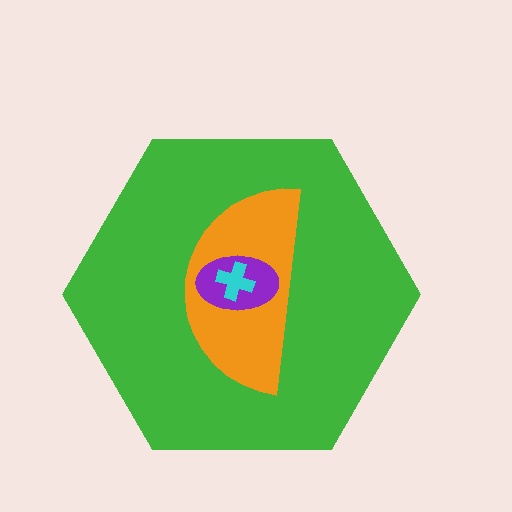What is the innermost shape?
The cyan cross.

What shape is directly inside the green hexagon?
The orange semicircle.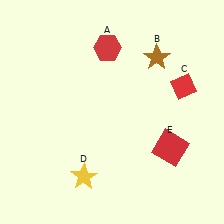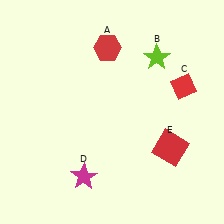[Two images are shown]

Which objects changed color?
B changed from brown to lime. D changed from yellow to magenta.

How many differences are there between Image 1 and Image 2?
There are 2 differences between the two images.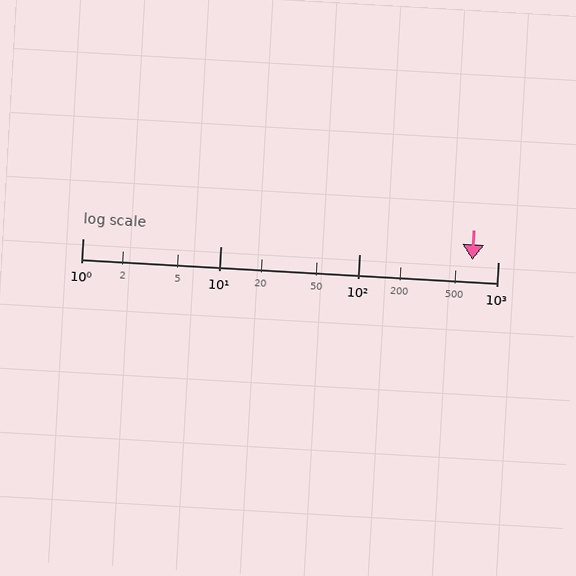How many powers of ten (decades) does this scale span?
The scale spans 3 decades, from 1 to 1000.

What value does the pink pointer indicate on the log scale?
The pointer indicates approximately 660.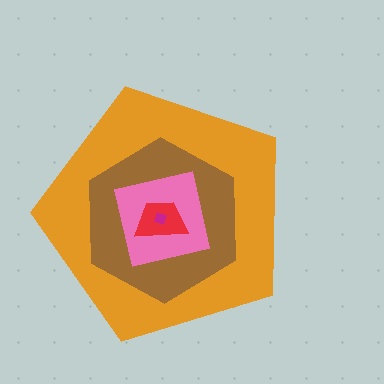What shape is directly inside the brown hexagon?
The pink square.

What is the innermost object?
The magenta diamond.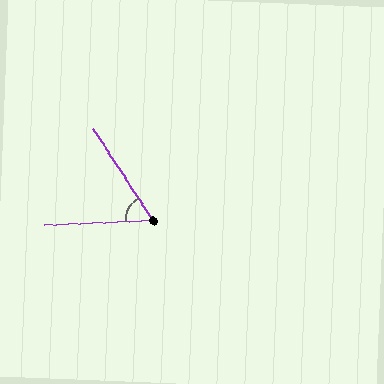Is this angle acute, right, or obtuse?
It is acute.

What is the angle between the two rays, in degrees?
Approximately 60 degrees.